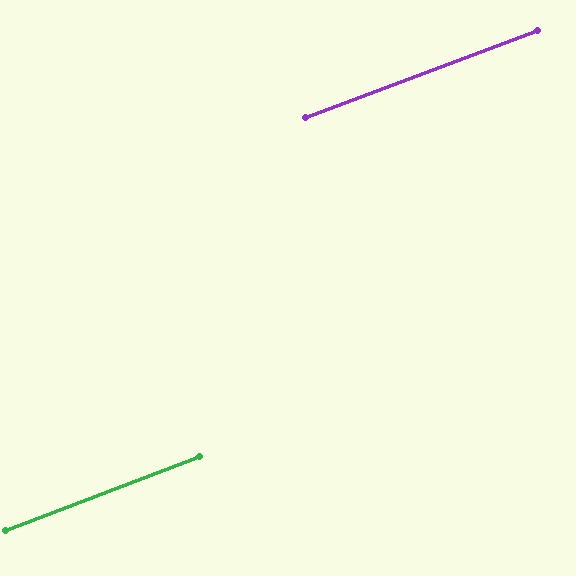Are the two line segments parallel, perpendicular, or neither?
Parallel — their directions differ by only 0.5°.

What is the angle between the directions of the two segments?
Approximately 0 degrees.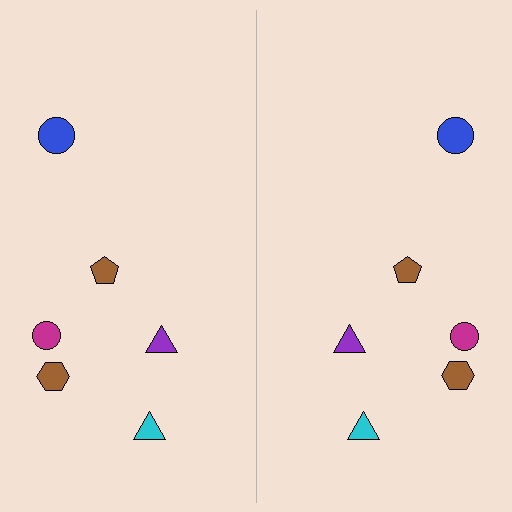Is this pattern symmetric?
Yes, this pattern has bilateral (reflection) symmetry.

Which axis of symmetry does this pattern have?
The pattern has a vertical axis of symmetry running through the center of the image.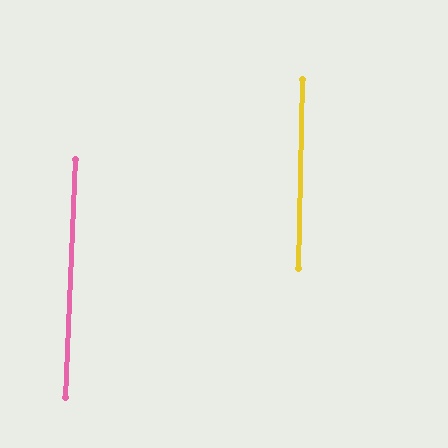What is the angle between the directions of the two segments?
Approximately 1 degree.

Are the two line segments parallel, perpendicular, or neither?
Parallel — their directions differ by only 1.4°.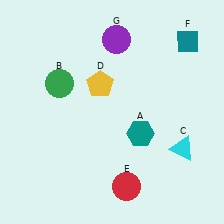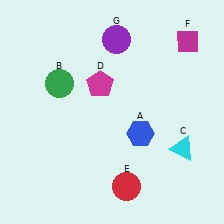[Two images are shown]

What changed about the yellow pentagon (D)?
In Image 1, D is yellow. In Image 2, it changed to magenta.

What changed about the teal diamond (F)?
In Image 1, F is teal. In Image 2, it changed to magenta.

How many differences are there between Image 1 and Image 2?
There are 3 differences between the two images.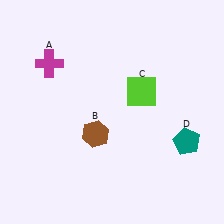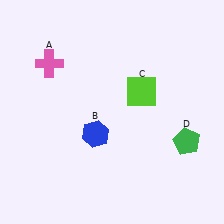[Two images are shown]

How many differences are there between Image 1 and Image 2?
There are 3 differences between the two images.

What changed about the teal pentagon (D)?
In Image 1, D is teal. In Image 2, it changed to green.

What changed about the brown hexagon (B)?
In Image 1, B is brown. In Image 2, it changed to blue.